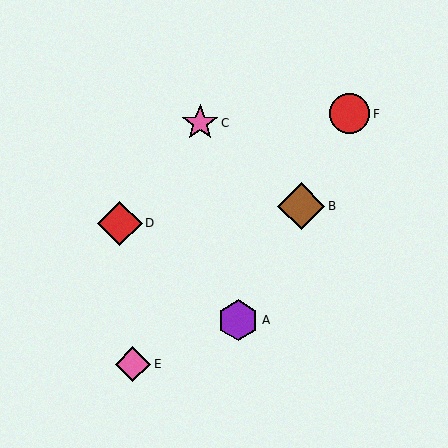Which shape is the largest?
The brown diamond (labeled B) is the largest.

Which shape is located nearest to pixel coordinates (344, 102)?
The red circle (labeled F) at (350, 114) is nearest to that location.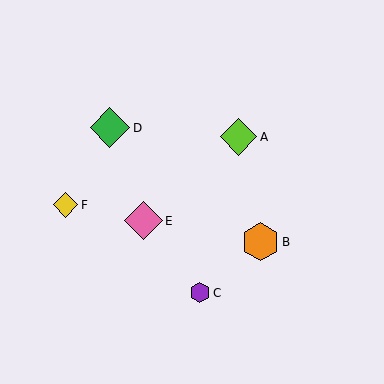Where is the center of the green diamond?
The center of the green diamond is at (110, 128).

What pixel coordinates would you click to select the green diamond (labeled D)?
Click at (110, 128) to select the green diamond D.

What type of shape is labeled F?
Shape F is a yellow diamond.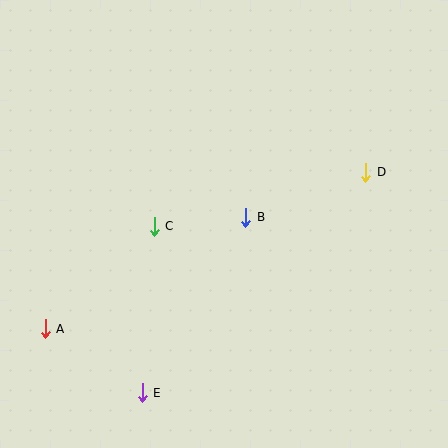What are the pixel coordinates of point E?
Point E is at (142, 393).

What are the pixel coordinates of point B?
Point B is at (246, 217).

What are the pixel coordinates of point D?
Point D is at (366, 172).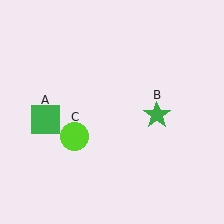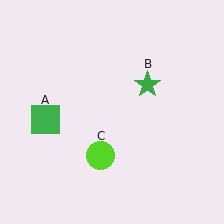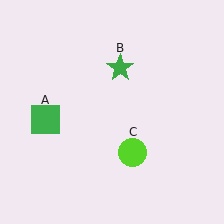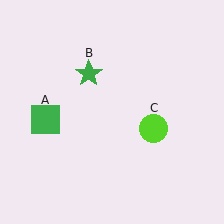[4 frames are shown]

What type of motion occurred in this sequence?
The green star (object B), lime circle (object C) rotated counterclockwise around the center of the scene.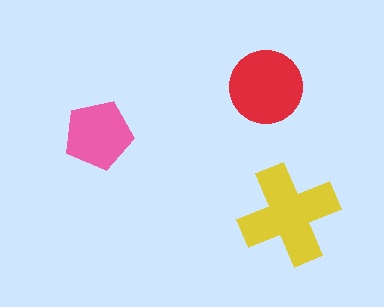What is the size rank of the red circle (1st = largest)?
2nd.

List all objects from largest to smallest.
The yellow cross, the red circle, the pink pentagon.